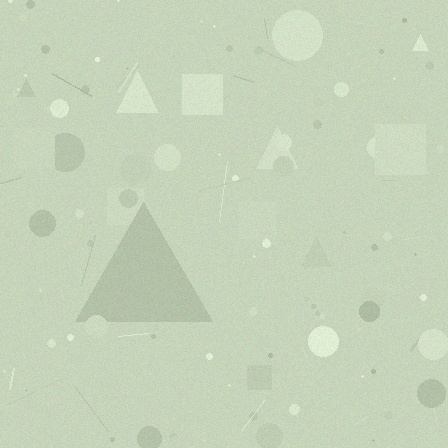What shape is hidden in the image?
A triangle is hidden in the image.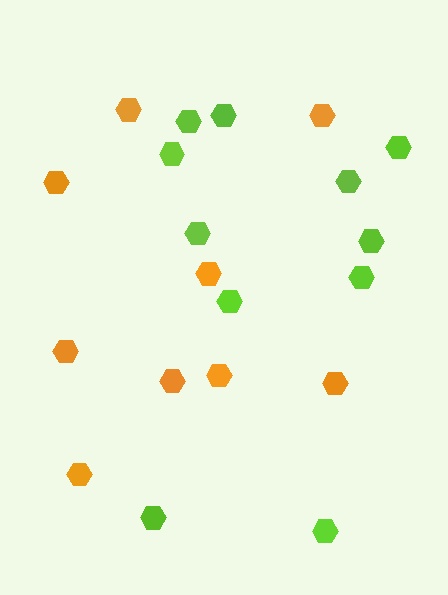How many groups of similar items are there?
There are 2 groups: one group of orange hexagons (9) and one group of lime hexagons (11).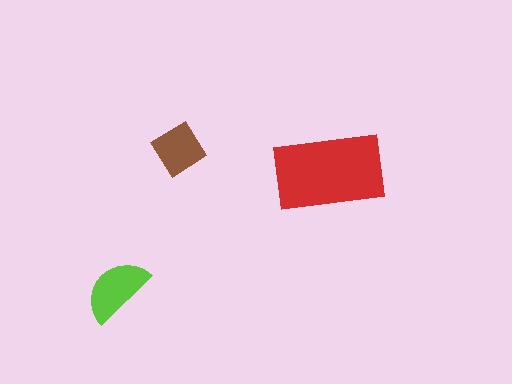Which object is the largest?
The red rectangle.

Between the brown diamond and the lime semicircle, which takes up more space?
The lime semicircle.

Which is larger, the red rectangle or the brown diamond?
The red rectangle.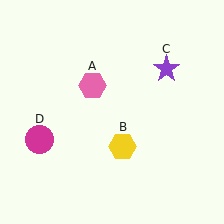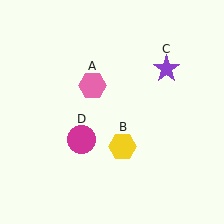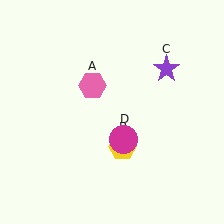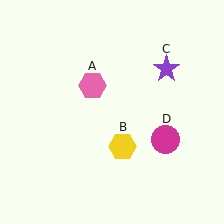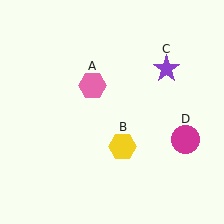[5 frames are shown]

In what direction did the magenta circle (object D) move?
The magenta circle (object D) moved right.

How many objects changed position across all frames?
1 object changed position: magenta circle (object D).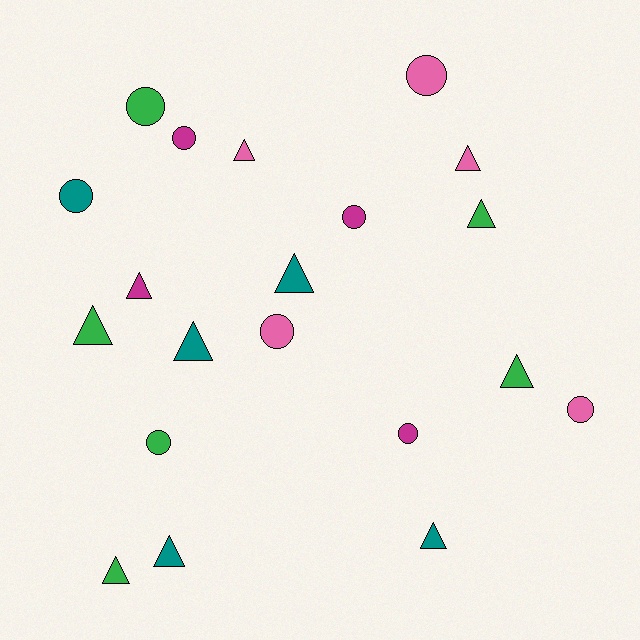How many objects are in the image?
There are 20 objects.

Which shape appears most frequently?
Triangle, with 11 objects.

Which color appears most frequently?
Green, with 6 objects.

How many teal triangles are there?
There are 4 teal triangles.